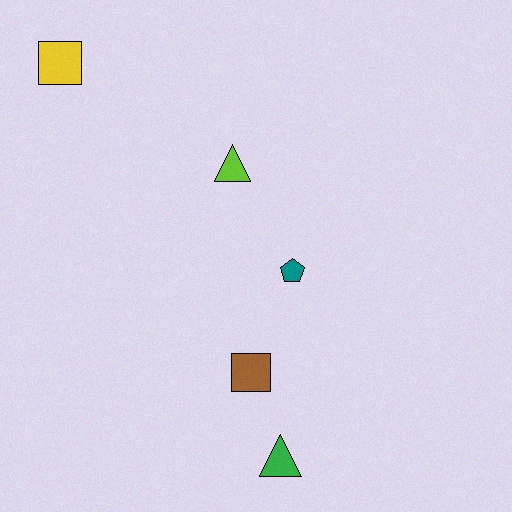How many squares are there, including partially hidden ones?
There are 2 squares.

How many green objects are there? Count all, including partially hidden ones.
There is 1 green object.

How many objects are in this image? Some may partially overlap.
There are 5 objects.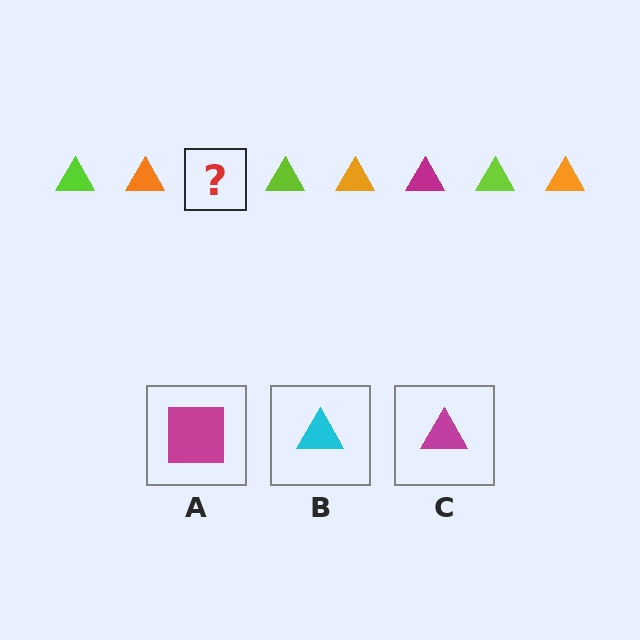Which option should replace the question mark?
Option C.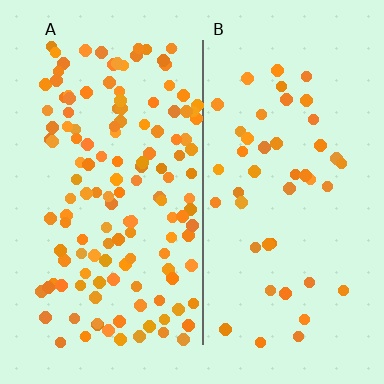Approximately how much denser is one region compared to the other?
Approximately 3.0× — region A over region B.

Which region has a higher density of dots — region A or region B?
A (the left).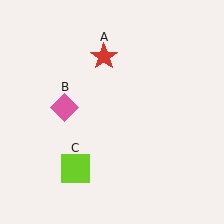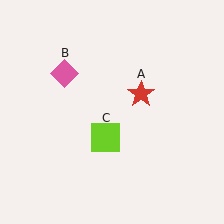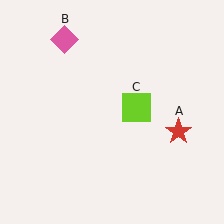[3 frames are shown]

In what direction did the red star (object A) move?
The red star (object A) moved down and to the right.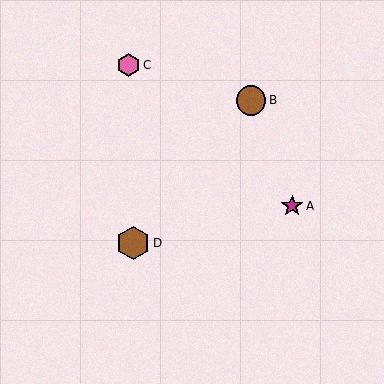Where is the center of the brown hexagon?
The center of the brown hexagon is at (133, 243).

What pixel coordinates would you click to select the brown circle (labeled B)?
Click at (251, 100) to select the brown circle B.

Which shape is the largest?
The brown hexagon (labeled D) is the largest.